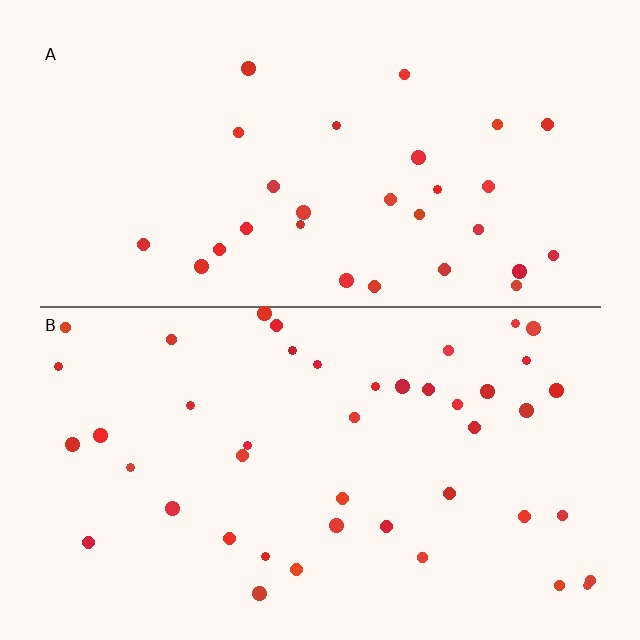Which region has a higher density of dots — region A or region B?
B (the bottom).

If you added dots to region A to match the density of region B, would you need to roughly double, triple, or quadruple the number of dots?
Approximately double.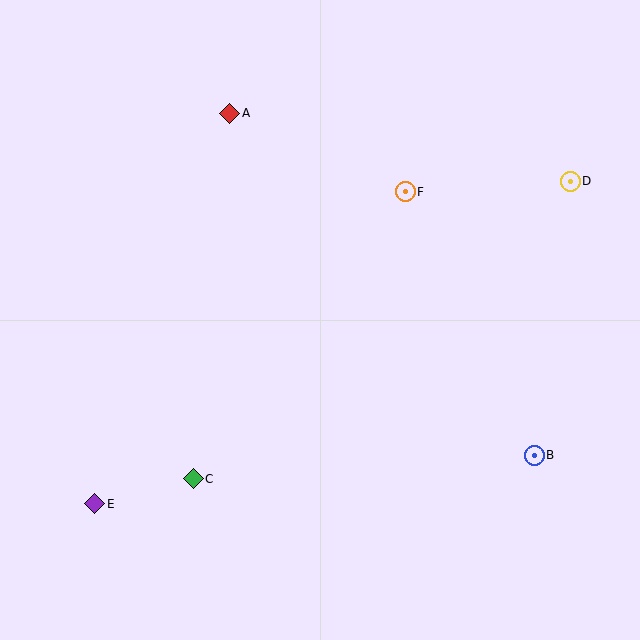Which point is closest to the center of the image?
Point F at (405, 192) is closest to the center.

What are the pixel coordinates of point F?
Point F is at (405, 192).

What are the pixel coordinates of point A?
Point A is at (230, 113).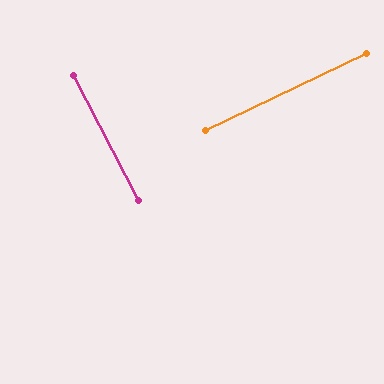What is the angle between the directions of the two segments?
Approximately 89 degrees.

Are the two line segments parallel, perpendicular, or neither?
Perpendicular — they meet at approximately 89°.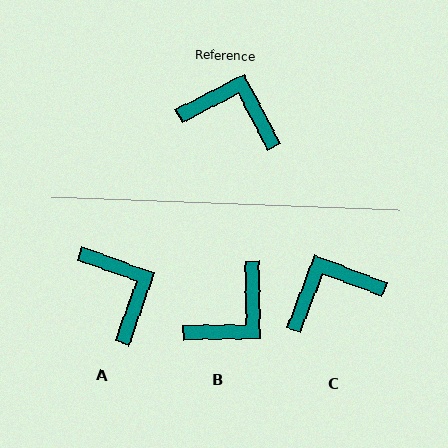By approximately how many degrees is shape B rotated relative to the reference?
Approximately 117 degrees clockwise.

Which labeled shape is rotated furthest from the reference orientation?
B, about 117 degrees away.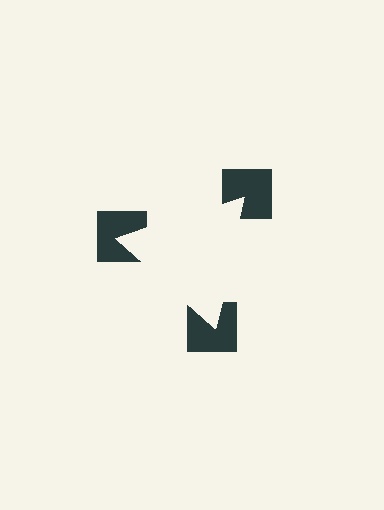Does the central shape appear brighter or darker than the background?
It typically appears slightly brighter than the background, even though no actual brightness change is drawn.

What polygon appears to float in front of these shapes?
An illusory triangle — its edges are inferred from the aligned wedge cuts in the notched squares, not physically drawn.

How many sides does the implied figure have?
3 sides.